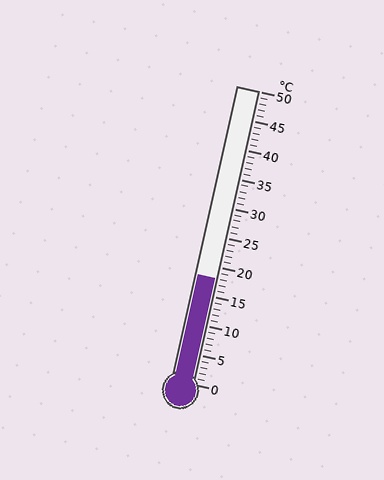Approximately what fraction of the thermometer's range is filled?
The thermometer is filled to approximately 35% of its range.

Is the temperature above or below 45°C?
The temperature is below 45°C.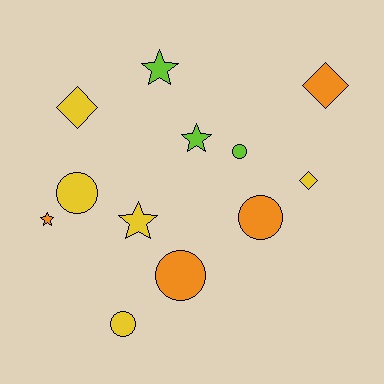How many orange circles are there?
There are 2 orange circles.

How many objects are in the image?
There are 12 objects.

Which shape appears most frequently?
Circle, with 5 objects.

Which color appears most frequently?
Yellow, with 5 objects.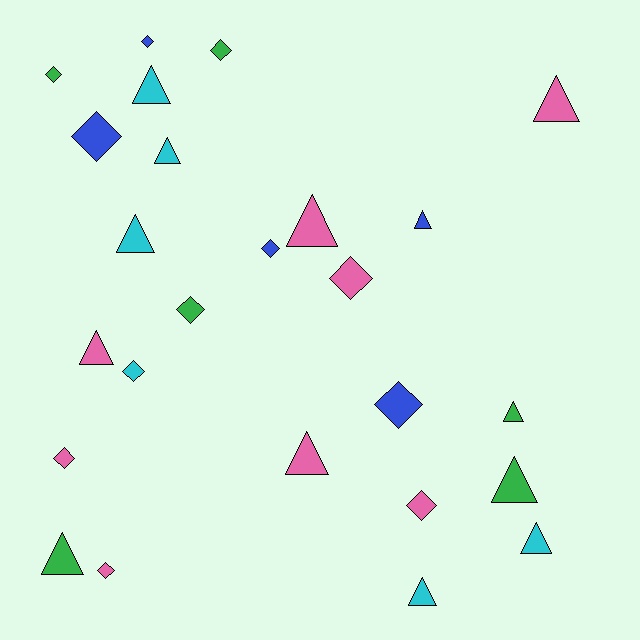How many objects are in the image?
There are 25 objects.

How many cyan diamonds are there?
There is 1 cyan diamond.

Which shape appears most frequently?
Triangle, with 13 objects.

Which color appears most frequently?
Pink, with 8 objects.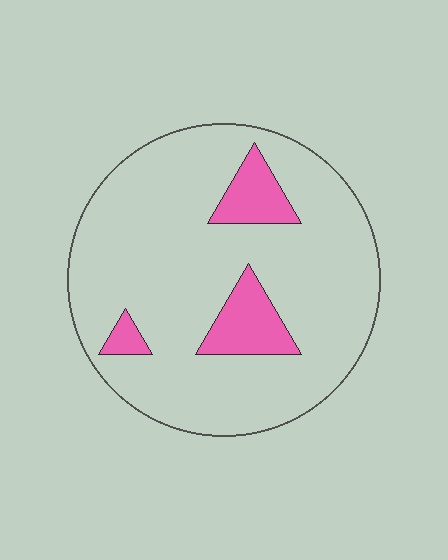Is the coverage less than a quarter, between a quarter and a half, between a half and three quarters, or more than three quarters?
Less than a quarter.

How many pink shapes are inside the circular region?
3.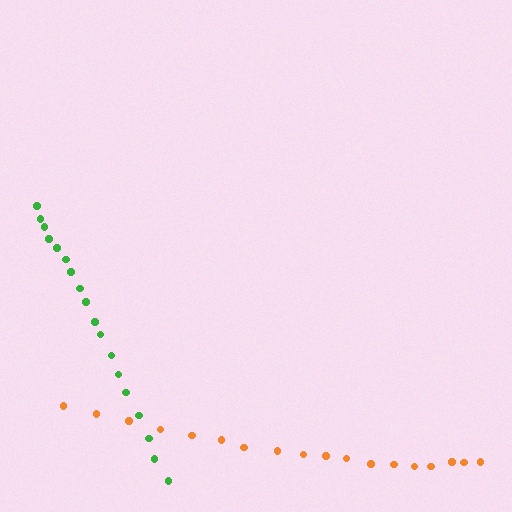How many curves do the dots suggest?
There are 2 distinct paths.